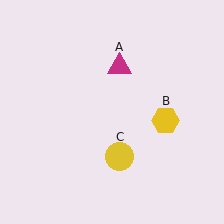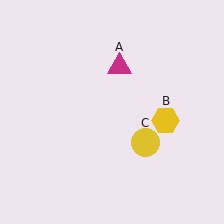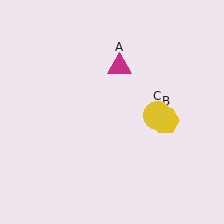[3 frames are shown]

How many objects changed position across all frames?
1 object changed position: yellow circle (object C).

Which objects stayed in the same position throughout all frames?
Magenta triangle (object A) and yellow hexagon (object B) remained stationary.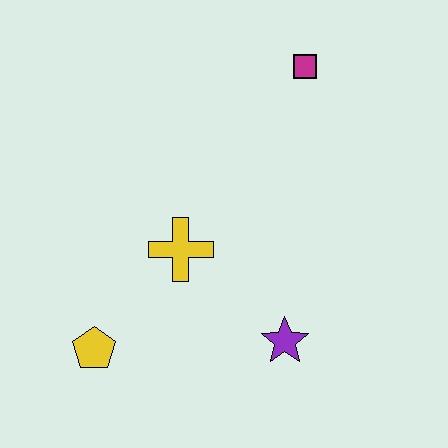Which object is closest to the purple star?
The yellow cross is closest to the purple star.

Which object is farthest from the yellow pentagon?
The magenta square is farthest from the yellow pentagon.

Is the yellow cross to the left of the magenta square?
Yes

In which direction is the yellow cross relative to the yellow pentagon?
The yellow cross is above the yellow pentagon.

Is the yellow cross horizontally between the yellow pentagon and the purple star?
Yes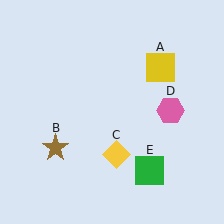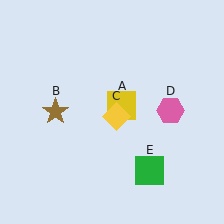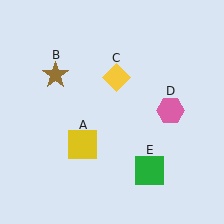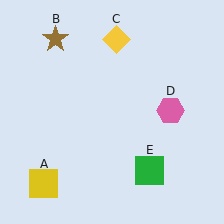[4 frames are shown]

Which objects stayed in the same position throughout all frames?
Pink hexagon (object D) and green square (object E) remained stationary.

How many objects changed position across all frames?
3 objects changed position: yellow square (object A), brown star (object B), yellow diamond (object C).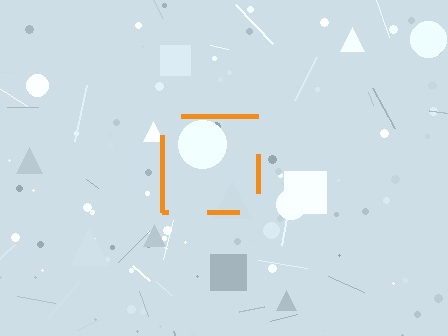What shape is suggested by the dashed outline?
The dashed outline suggests a square.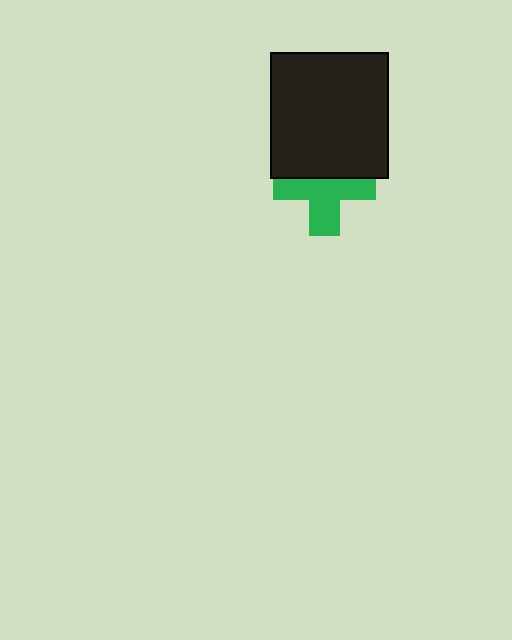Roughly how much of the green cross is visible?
About half of it is visible (roughly 60%).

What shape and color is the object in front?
The object in front is a black rectangle.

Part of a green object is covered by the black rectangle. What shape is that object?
It is a cross.